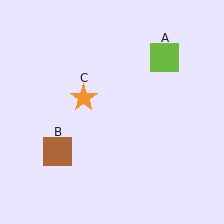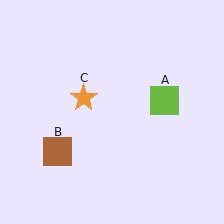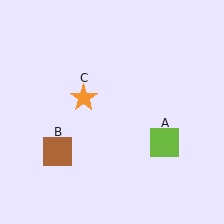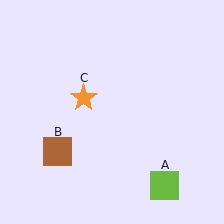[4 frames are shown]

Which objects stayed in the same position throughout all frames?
Brown square (object B) and orange star (object C) remained stationary.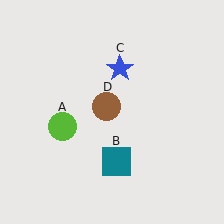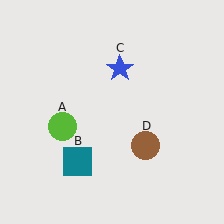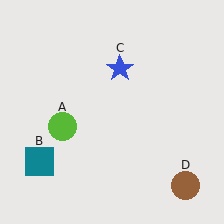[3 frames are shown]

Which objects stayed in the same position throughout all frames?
Lime circle (object A) and blue star (object C) remained stationary.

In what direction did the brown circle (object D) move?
The brown circle (object D) moved down and to the right.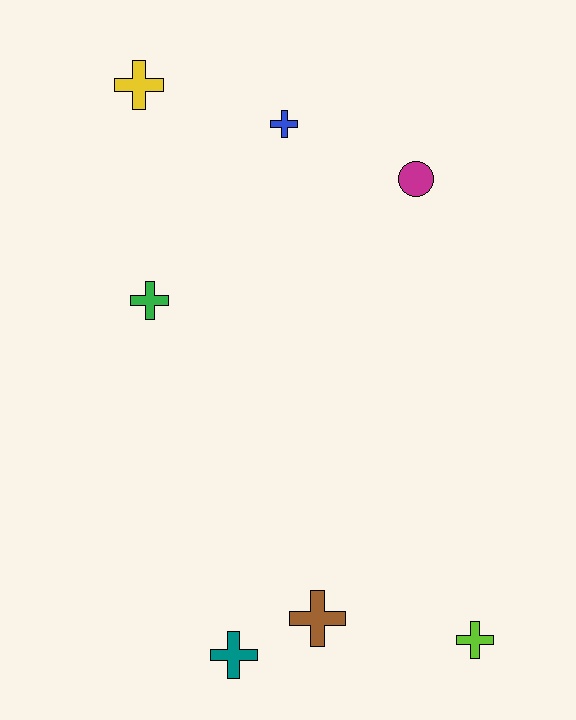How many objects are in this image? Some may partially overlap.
There are 7 objects.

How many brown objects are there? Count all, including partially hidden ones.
There is 1 brown object.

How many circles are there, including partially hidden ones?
There is 1 circle.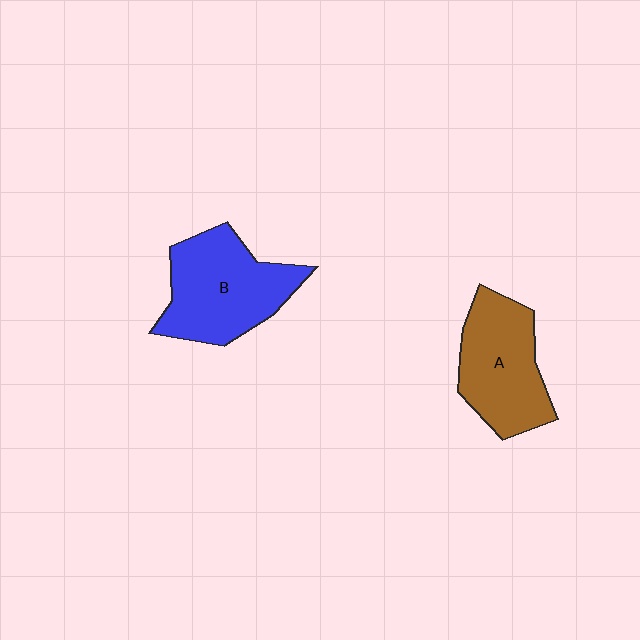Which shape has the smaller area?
Shape A (brown).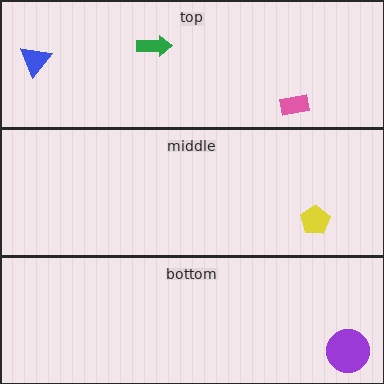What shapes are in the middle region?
The yellow pentagon.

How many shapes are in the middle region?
1.